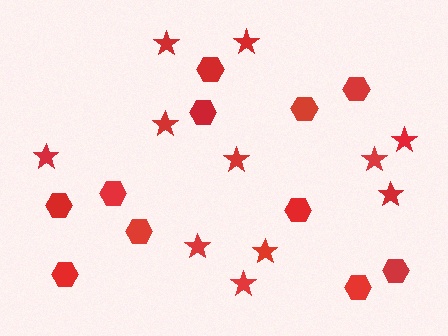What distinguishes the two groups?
There are 2 groups: one group of hexagons (11) and one group of stars (11).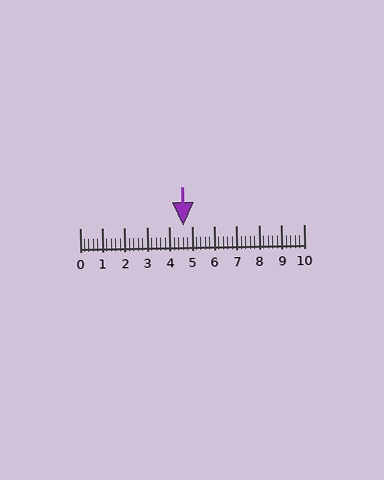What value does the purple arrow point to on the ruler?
The purple arrow points to approximately 4.6.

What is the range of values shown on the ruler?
The ruler shows values from 0 to 10.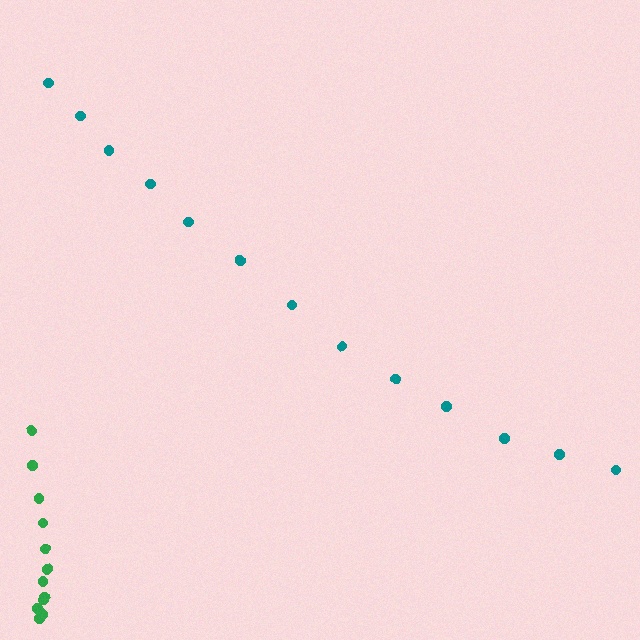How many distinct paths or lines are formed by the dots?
There are 2 distinct paths.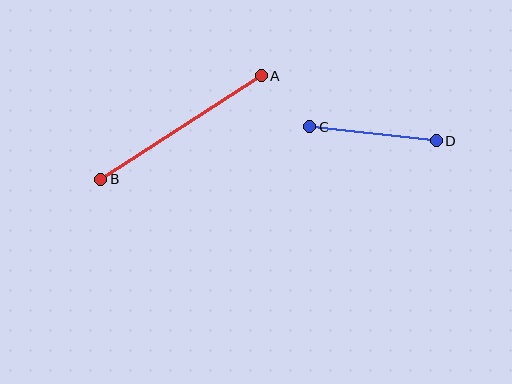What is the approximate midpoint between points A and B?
The midpoint is at approximately (181, 127) pixels.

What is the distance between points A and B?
The distance is approximately 191 pixels.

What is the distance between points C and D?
The distance is approximately 127 pixels.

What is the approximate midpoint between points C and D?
The midpoint is at approximately (373, 134) pixels.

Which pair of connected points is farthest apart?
Points A and B are farthest apart.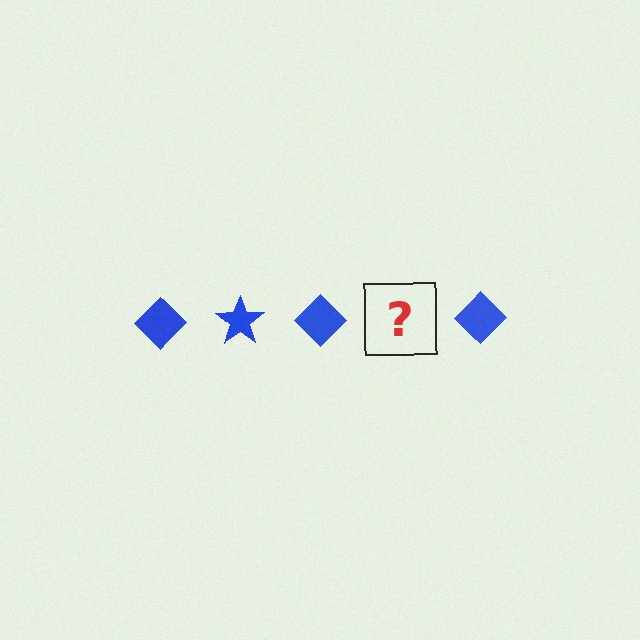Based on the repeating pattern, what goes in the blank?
The blank should be a blue star.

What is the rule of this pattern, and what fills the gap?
The rule is that the pattern cycles through diamond, star shapes in blue. The gap should be filled with a blue star.